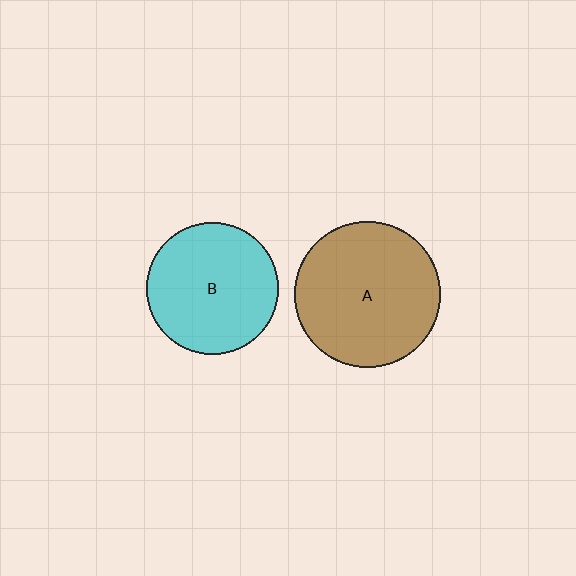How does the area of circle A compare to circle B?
Approximately 1.2 times.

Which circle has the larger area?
Circle A (brown).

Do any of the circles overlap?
No, none of the circles overlap.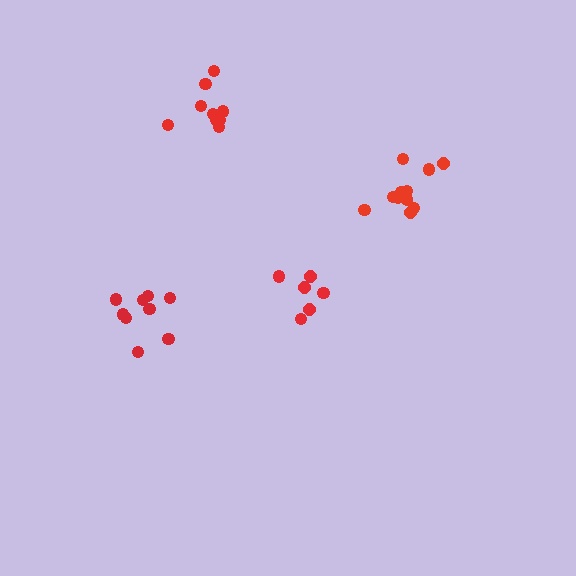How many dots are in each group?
Group 1: 6 dots, Group 2: 11 dots, Group 3: 9 dots, Group 4: 9 dots (35 total).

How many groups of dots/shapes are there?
There are 4 groups.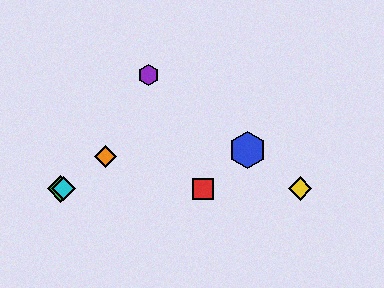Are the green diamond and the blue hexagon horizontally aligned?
No, the green diamond is at y≈189 and the blue hexagon is at y≈150.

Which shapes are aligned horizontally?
The red square, the green diamond, the yellow diamond, the cyan diamond are aligned horizontally.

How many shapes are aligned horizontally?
4 shapes (the red square, the green diamond, the yellow diamond, the cyan diamond) are aligned horizontally.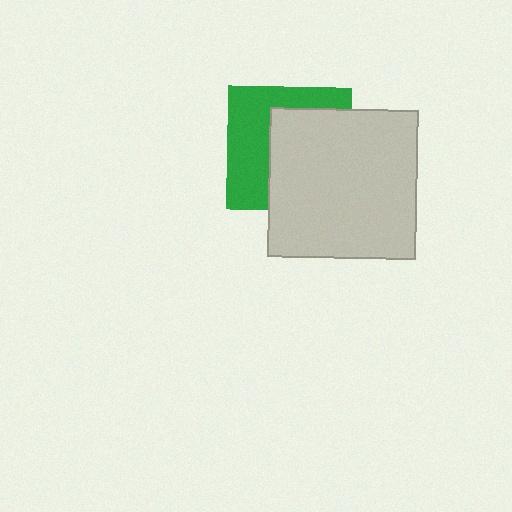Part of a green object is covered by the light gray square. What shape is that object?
It is a square.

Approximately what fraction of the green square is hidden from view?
Roughly 54% of the green square is hidden behind the light gray square.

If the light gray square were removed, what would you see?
You would see the complete green square.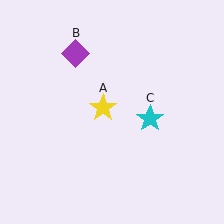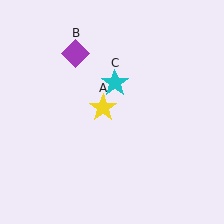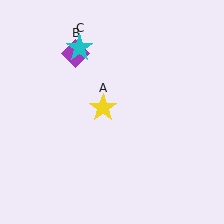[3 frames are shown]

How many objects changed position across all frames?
1 object changed position: cyan star (object C).